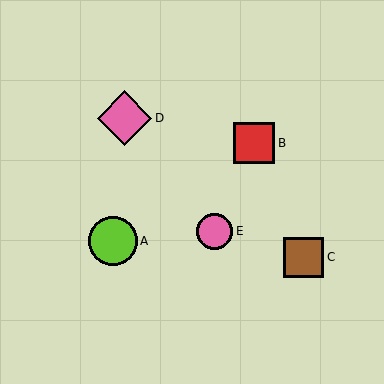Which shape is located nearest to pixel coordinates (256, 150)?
The red square (labeled B) at (254, 143) is nearest to that location.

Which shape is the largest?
The pink diamond (labeled D) is the largest.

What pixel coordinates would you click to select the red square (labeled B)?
Click at (254, 143) to select the red square B.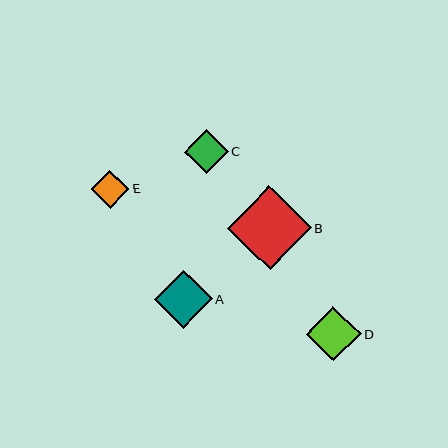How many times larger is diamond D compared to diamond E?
Diamond D is approximately 1.4 times the size of diamond E.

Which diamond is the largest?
Diamond B is the largest with a size of approximately 84 pixels.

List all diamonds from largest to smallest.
From largest to smallest: B, A, D, C, E.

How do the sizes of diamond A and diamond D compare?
Diamond A and diamond D are approximately the same size.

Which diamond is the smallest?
Diamond E is the smallest with a size of approximately 38 pixels.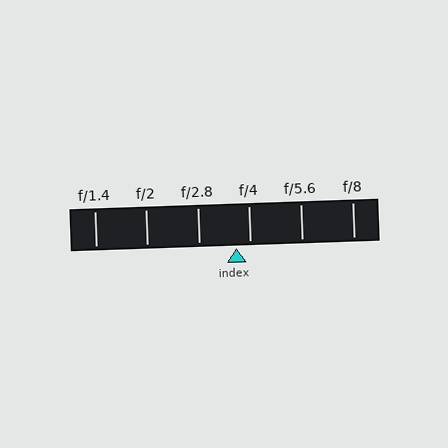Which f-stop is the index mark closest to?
The index mark is closest to f/4.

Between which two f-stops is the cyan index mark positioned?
The index mark is between f/2.8 and f/4.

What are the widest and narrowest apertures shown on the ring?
The widest aperture shown is f/1.4 and the narrowest is f/8.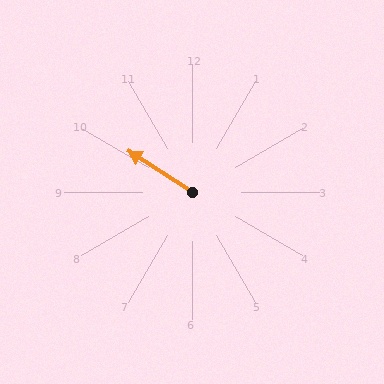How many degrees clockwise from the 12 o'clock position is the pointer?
Approximately 303 degrees.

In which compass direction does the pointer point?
Northwest.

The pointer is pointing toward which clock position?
Roughly 10 o'clock.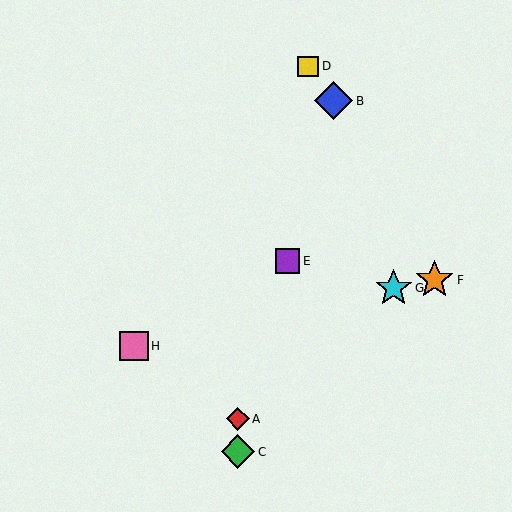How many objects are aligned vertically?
2 objects (A, C) are aligned vertically.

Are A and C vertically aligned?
Yes, both are at x≈238.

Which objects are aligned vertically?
Objects A, C are aligned vertically.